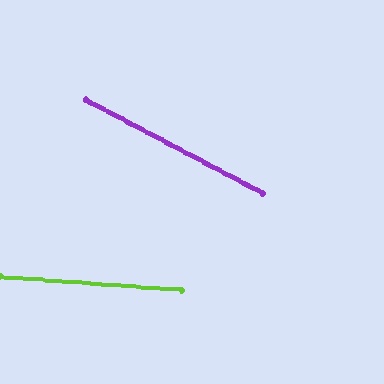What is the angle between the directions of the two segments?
Approximately 24 degrees.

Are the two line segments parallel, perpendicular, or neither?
Neither parallel nor perpendicular — they differ by about 24°.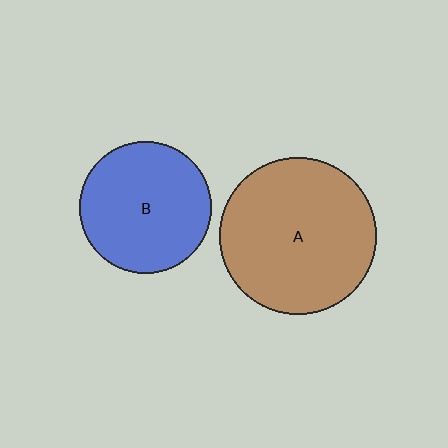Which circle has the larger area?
Circle A (brown).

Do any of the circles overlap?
No, none of the circles overlap.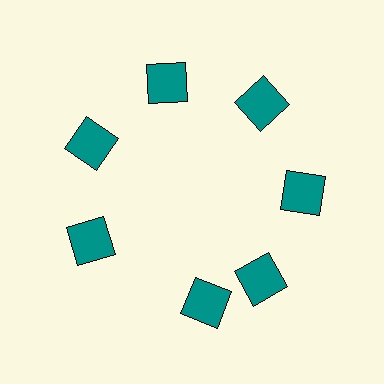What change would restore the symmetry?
The symmetry would be restored by rotating it back into even spacing with its neighbors so that all 7 squares sit at equal angles and equal distance from the center.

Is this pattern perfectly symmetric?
No. The 7 teal squares are arranged in a ring, but one element near the 6 o'clock position is rotated out of alignment along the ring, breaking the 7-fold rotational symmetry.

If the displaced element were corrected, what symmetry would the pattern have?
It would have 7-fold rotational symmetry — the pattern would map onto itself every 51 degrees.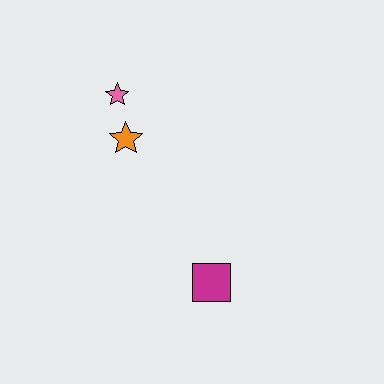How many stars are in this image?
There are 2 stars.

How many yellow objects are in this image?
There are no yellow objects.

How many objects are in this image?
There are 3 objects.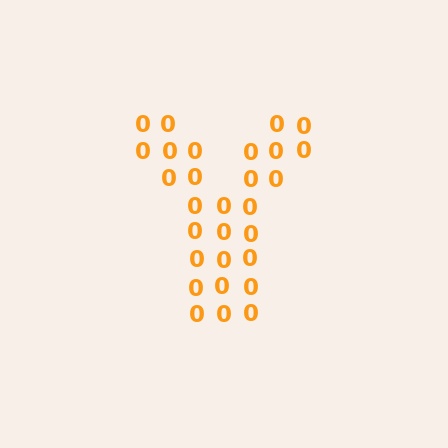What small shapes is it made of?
It is made of small digit 0's.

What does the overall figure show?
The overall figure shows the letter Y.